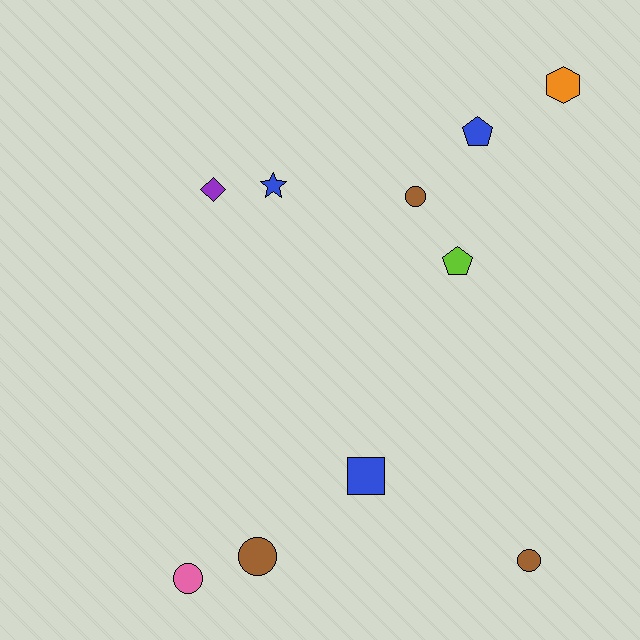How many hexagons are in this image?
There is 1 hexagon.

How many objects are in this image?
There are 10 objects.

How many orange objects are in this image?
There is 1 orange object.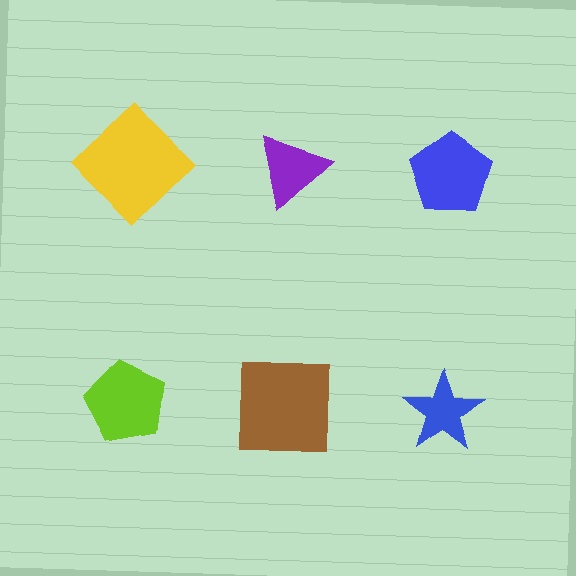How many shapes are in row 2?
3 shapes.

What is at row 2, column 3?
A blue star.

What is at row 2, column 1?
A lime pentagon.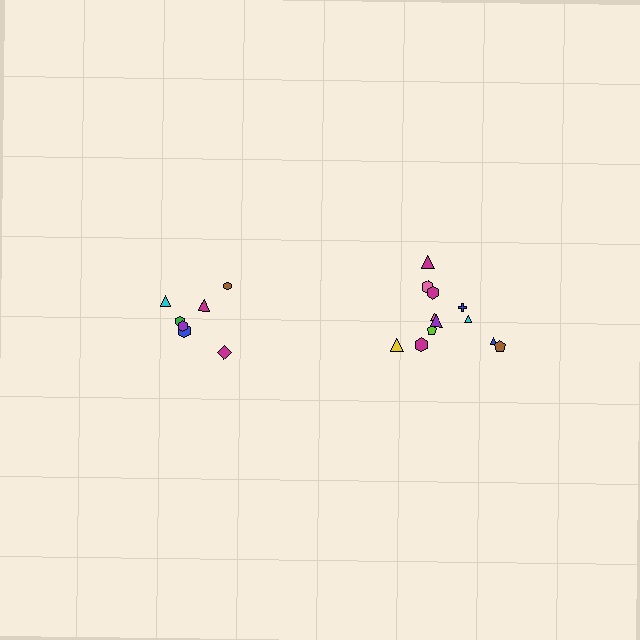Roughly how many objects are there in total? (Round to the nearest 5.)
Roughly 20 objects in total.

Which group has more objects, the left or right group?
The right group.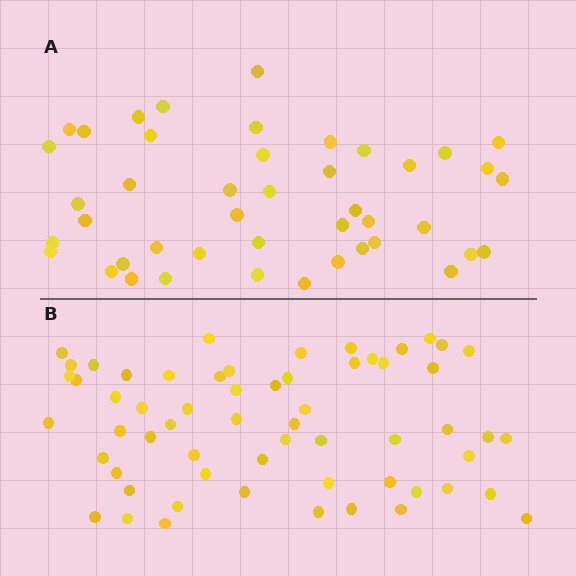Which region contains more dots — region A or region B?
Region B (the bottom region) has more dots.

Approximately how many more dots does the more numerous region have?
Region B has approximately 15 more dots than region A.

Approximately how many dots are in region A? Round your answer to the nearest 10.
About 40 dots. (The exact count is 44, which rounds to 40.)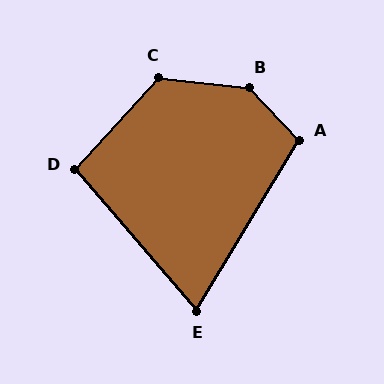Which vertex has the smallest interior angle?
E, at approximately 72 degrees.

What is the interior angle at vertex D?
Approximately 97 degrees (obtuse).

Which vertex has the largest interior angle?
B, at approximately 140 degrees.